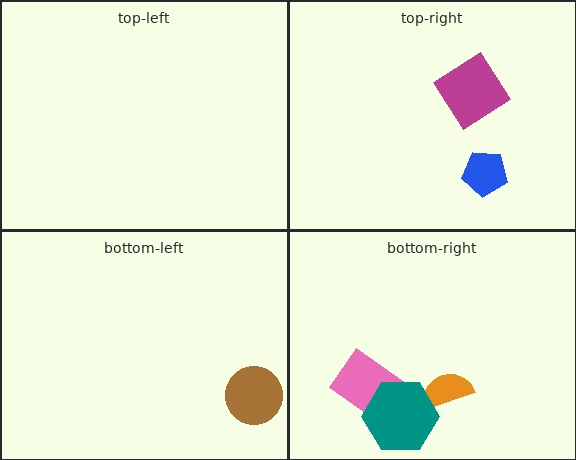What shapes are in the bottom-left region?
The brown circle.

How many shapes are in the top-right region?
2.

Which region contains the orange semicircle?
The bottom-right region.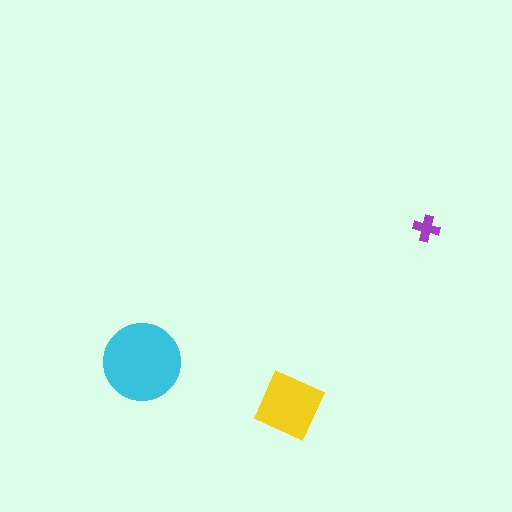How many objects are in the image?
There are 3 objects in the image.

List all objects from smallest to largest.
The purple cross, the yellow diamond, the cyan circle.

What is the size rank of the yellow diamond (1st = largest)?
2nd.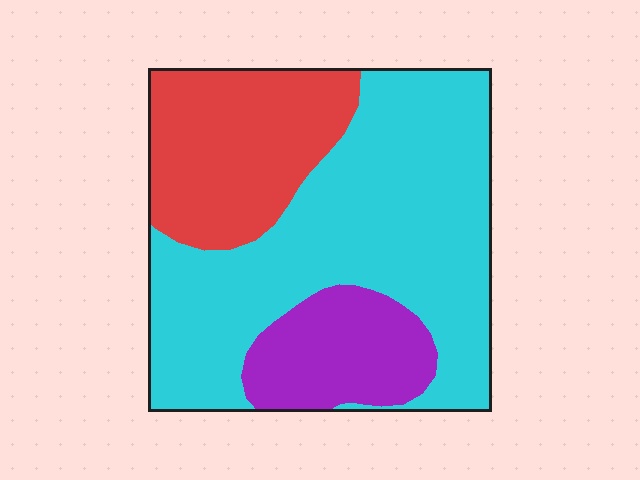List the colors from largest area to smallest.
From largest to smallest: cyan, red, purple.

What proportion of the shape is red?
Red takes up about one quarter (1/4) of the shape.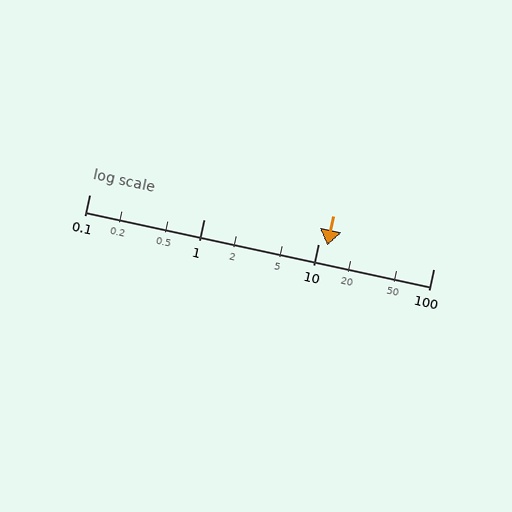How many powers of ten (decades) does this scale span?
The scale spans 3 decades, from 0.1 to 100.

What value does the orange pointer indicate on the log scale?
The pointer indicates approximately 12.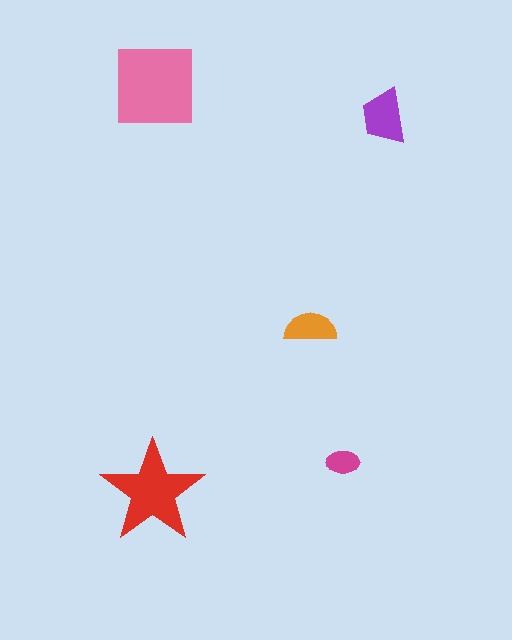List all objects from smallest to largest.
The magenta ellipse, the orange semicircle, the purple trapezoid, the red star, the pink square.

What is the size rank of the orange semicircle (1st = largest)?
4th.